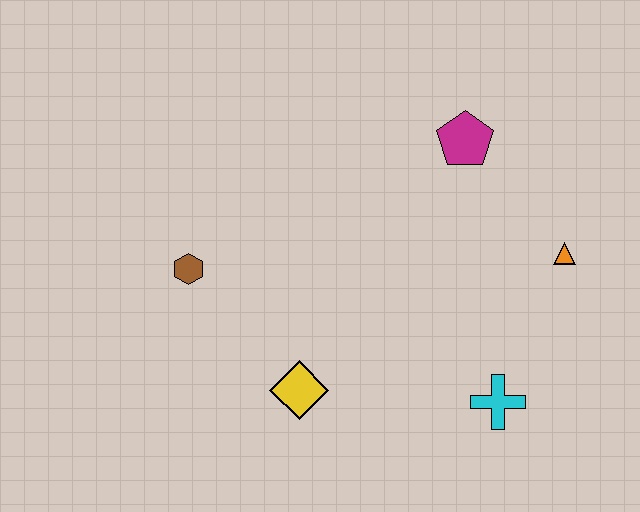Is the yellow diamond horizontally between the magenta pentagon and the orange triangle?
No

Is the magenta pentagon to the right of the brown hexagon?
Yes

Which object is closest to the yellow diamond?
The brown hexagon is closest to the yellow diamond.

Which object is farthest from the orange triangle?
The brown hexagon is farthest from the orange triangle.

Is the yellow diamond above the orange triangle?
No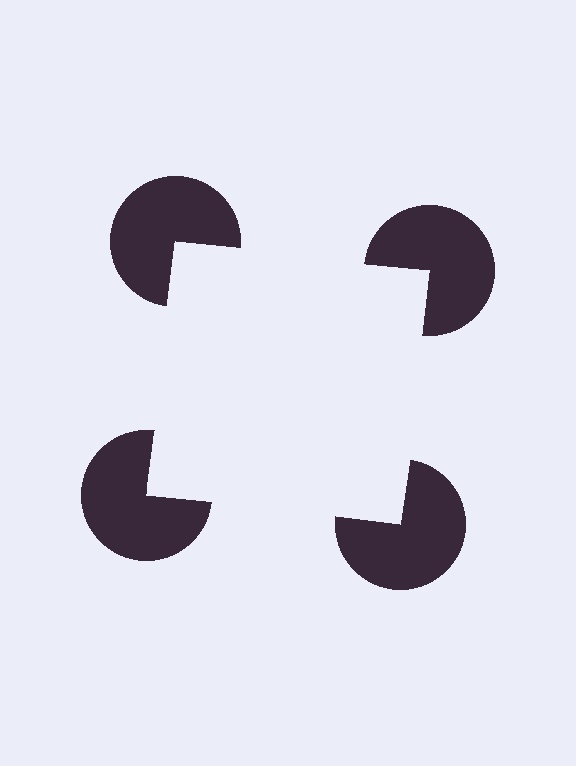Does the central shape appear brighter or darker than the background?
It typically appears slightly brighter than the background, even though no actual brightness change is drawn.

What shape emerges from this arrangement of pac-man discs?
An illusory square — its edges are inferred from the aligned wedge cuts in the pac-man discs, not physically drawn.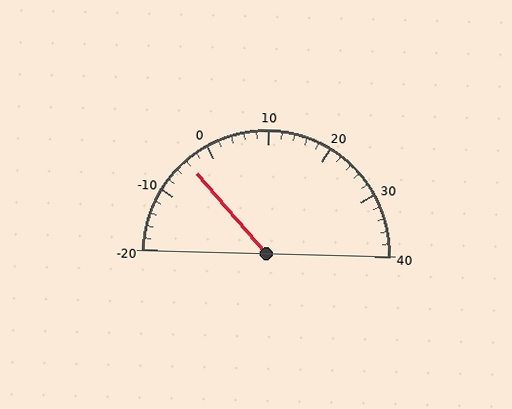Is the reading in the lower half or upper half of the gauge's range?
The reading is in the lower half of the range (-20 to 40).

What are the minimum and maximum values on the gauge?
The gauge ranges from -20 to 40.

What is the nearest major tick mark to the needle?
The nearest major tick mark is 0.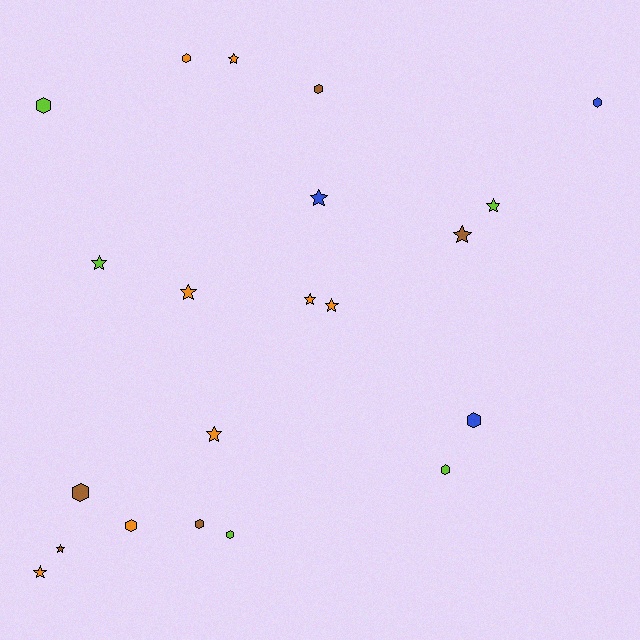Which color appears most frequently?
Orange, with 8 objects.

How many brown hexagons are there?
There are 3 brown hexagons.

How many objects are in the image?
There are 21 objects.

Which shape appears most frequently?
Star, with 11 objects.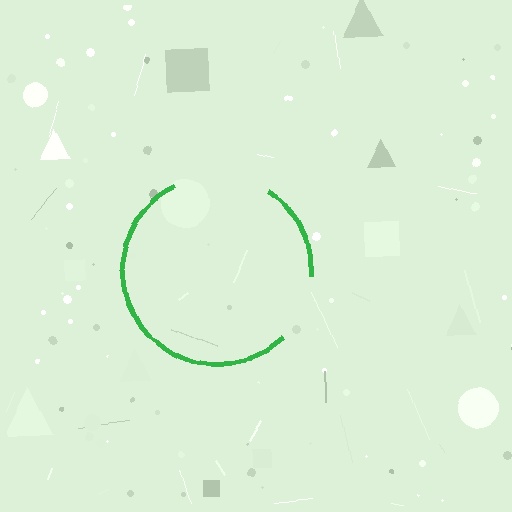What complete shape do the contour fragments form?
The contour fragments form a circle.